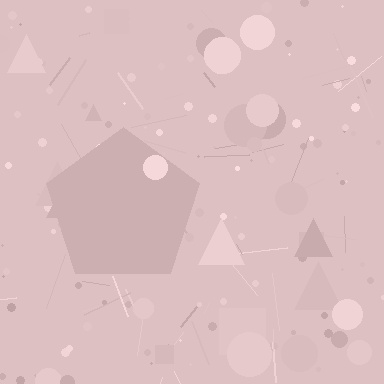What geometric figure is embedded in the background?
A pentagon is embedded in the background.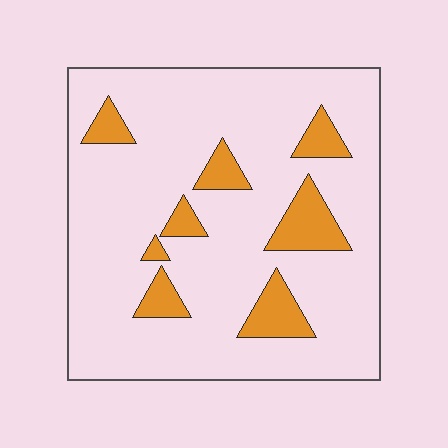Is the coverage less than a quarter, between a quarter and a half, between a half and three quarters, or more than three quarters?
Less than a quarter.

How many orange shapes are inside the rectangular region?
8.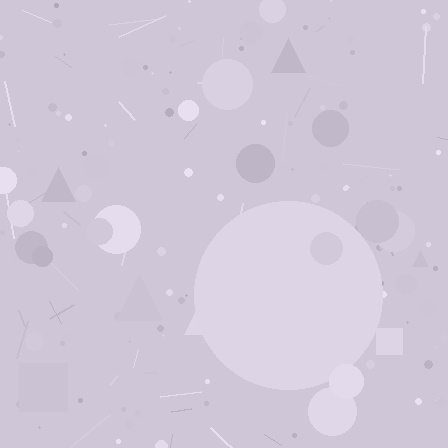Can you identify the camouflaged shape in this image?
The camouflaged shape is a circle.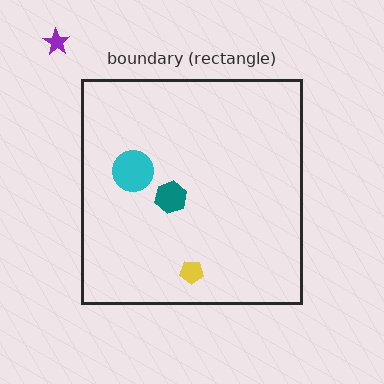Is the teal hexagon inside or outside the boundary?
Inside.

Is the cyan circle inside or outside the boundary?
Inside.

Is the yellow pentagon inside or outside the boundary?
Inside.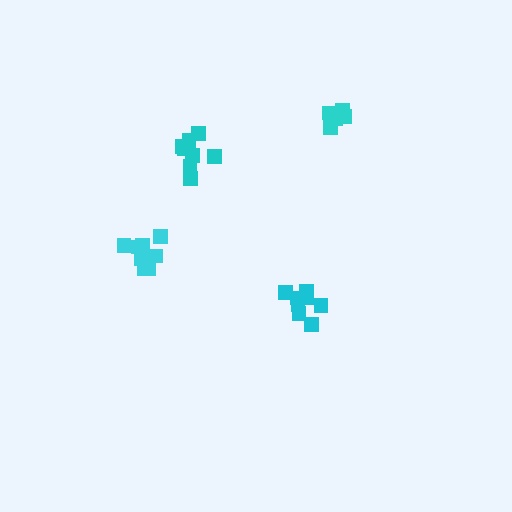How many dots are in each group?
Group 1: 11 dots, Group 2: 8 dots, Group 3: 8 dots, Group 4: 5 dots (32 total).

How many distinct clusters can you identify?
There are 4 distinct clusters.